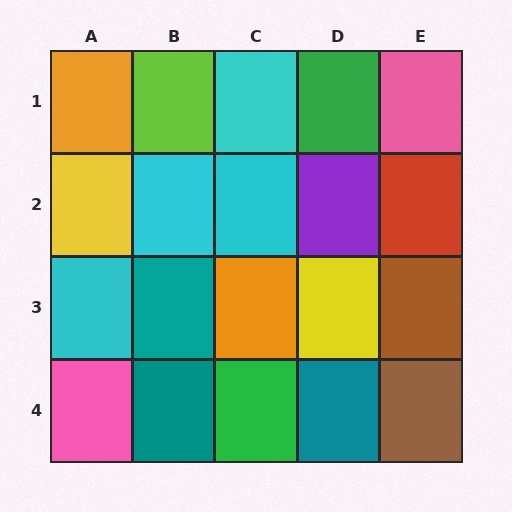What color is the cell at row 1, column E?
Pink.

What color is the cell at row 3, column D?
Yellow.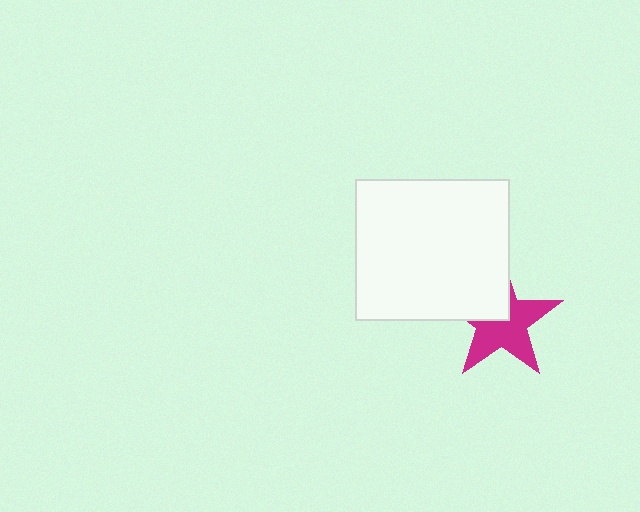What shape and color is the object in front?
The object in front is a white rectangle.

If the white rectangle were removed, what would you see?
You would see the complete magenta star.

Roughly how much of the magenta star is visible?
About half of it is visible (roughly 63%).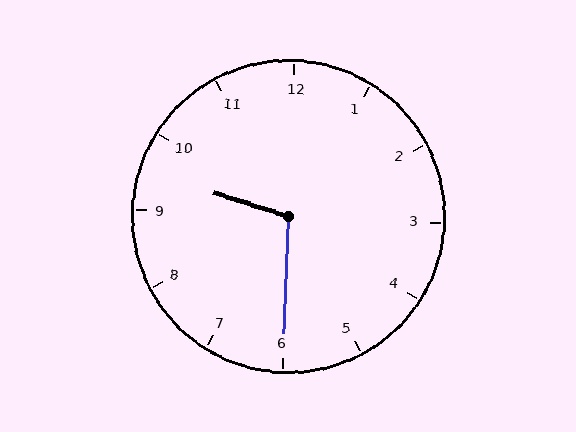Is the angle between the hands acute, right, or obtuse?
It is obtuse.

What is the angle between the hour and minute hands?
Approximately 105 degrees.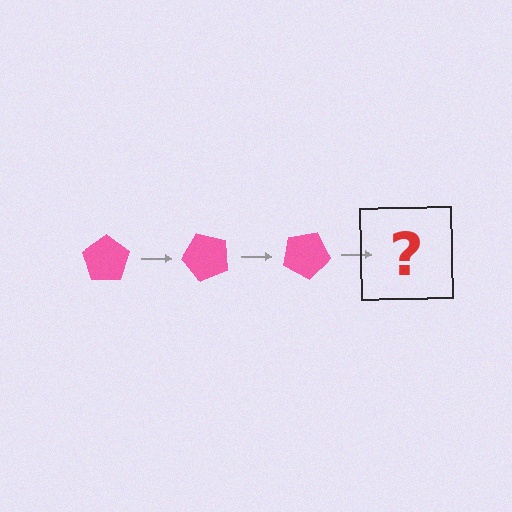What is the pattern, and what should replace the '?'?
The pattern is that the pentagon rotates 50 degrees each step. The '?' should be a pink pentagon rotated 150 degrees.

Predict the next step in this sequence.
The next step is a pink pentagon rotated 150 degrees.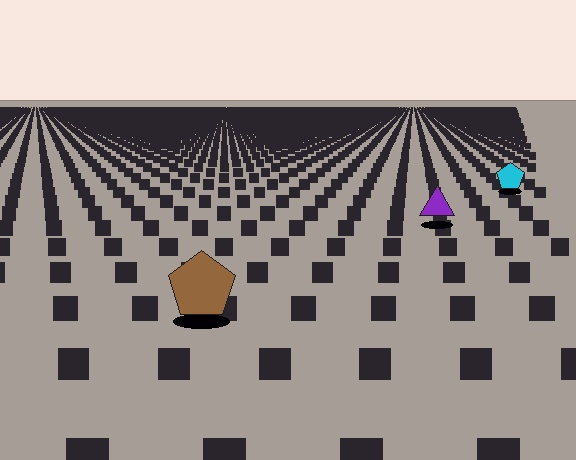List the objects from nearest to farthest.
From nearest to farthest: the brown pentagon, the purple triangle, the cyan pentagon.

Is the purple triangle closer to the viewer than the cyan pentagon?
Yes. The purple triangle is closer — you can tell from the texture gradient: the ground texture is coarser near it.